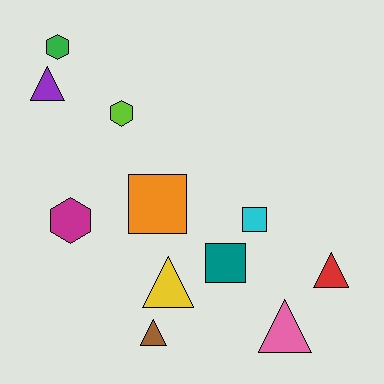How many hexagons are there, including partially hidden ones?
There are 3 hexagons.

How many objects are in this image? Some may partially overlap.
There are 11 objects.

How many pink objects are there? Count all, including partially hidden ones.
There is 1 pink object.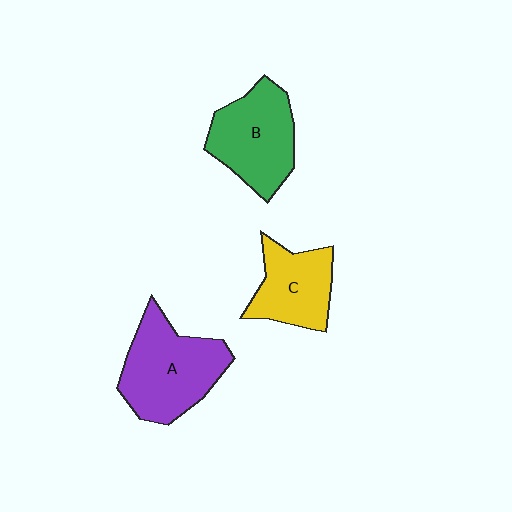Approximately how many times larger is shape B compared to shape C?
Approximately 1.3 times.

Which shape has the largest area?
Shape A (purple).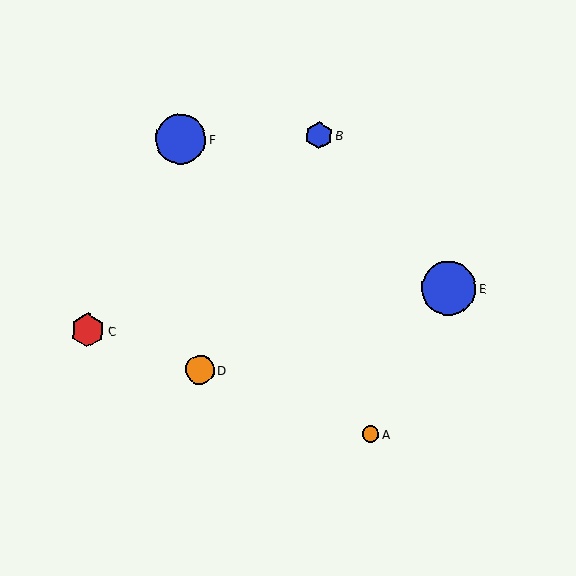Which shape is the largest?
The blue circle (labeled E) is the largest.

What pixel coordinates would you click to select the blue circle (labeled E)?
Click at (449, 288) to select the blue circle E.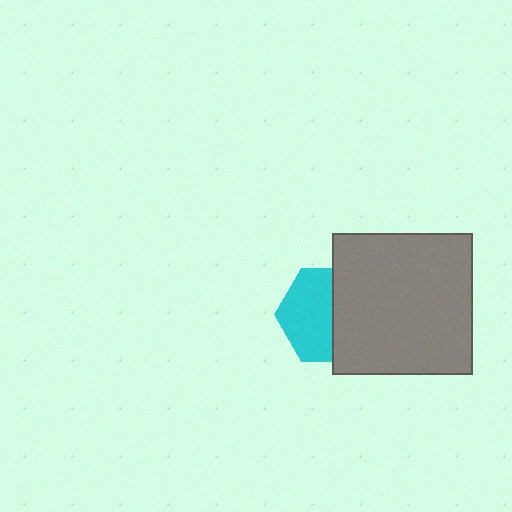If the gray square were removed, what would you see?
You would see the complete cyan hexagon.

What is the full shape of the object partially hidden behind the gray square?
The partially hidden object is a cyan hexagon.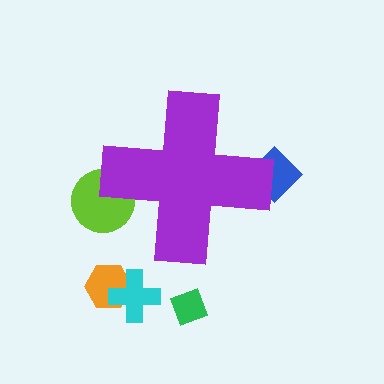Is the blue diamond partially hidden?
Yes, the blue diamond is partially hidden behind the purple cross.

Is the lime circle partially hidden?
Yes, the lime circle is partially hidden behind the purple cross.